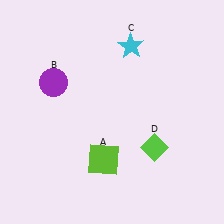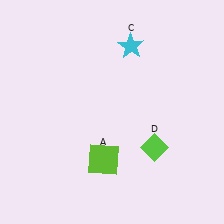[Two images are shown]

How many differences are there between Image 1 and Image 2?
There is 1 difference between the two images.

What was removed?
The purple circle (B) was removed in Image 2.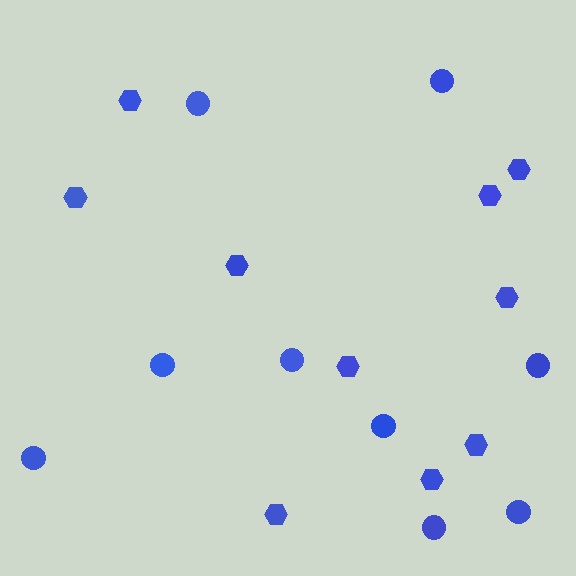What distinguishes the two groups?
There are 2 groups: one group of hexagons (10) and one group of circles (9).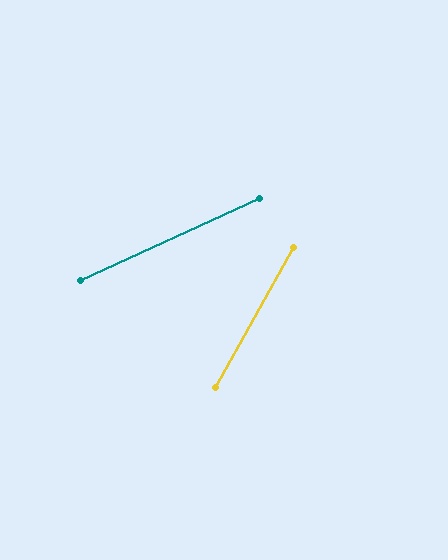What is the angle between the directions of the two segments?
Approximately 36 degrees.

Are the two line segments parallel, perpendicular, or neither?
Neither parallel nor perpendicular — they differ by about 36°.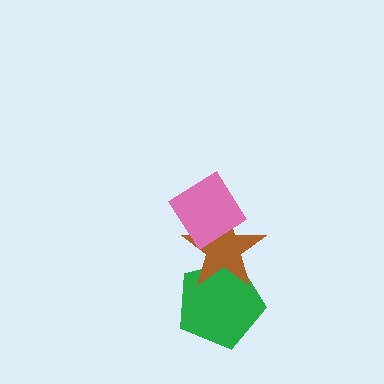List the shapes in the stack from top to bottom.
From top to bottom: the pink diamond, the brown star, the green pentagon.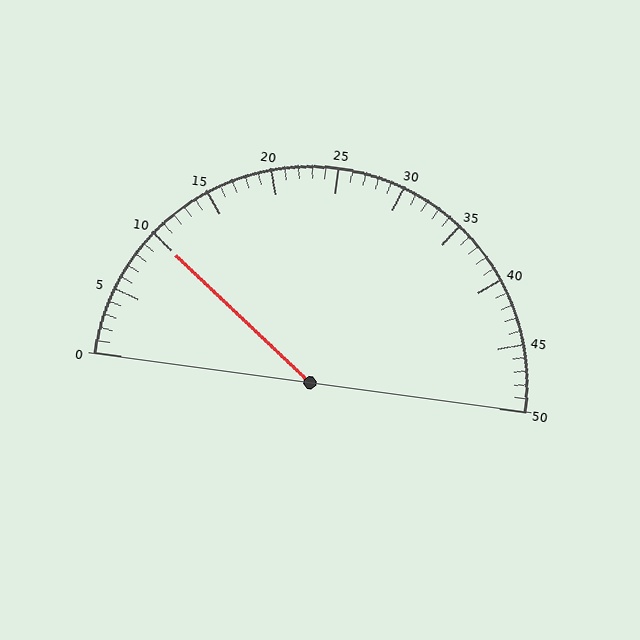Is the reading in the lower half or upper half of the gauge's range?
The reading is in the lower half of the range (0 to 50).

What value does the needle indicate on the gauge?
The needle indicates approximately 10.